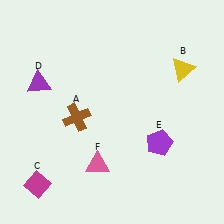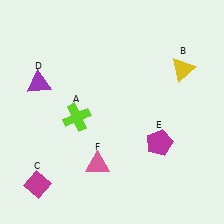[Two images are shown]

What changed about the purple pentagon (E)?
In Image 1, E is purple. In Image 2, it changed to magenta.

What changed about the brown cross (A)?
In Image 1, A is brown. In Image 2, it changed to lime.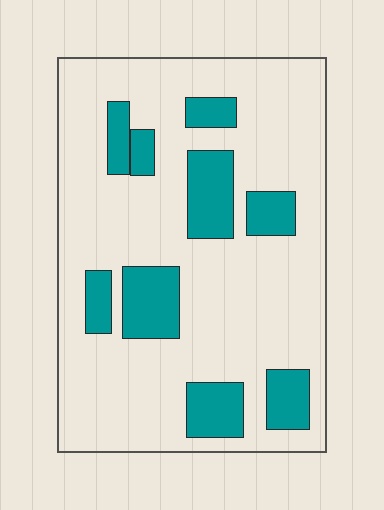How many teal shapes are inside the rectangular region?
9.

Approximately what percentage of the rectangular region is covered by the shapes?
Approximately 20%.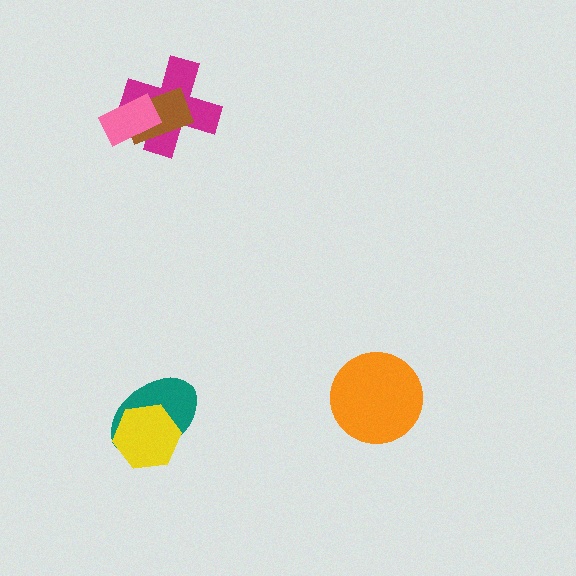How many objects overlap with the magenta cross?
2 objects overlap with the magenta cross.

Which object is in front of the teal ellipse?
The yellow hexagon is in front of the teal ellipse.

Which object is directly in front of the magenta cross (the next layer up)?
The brown rectangle is directly in front of the magenta cross.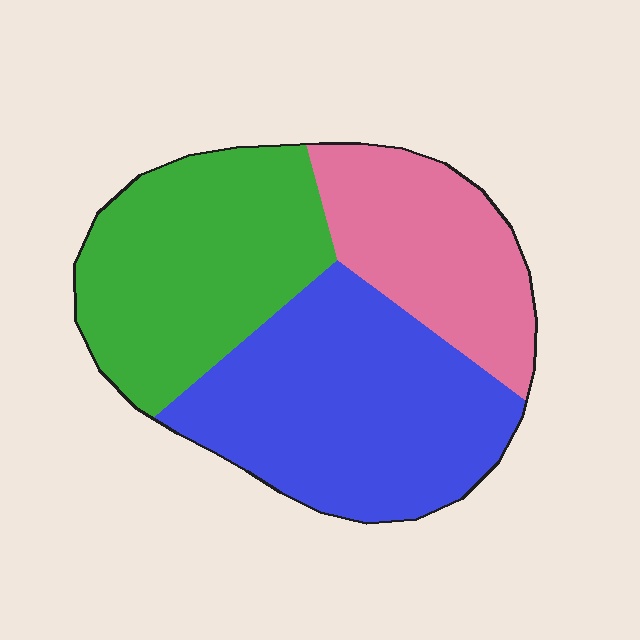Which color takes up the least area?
Pink, at roughly 25%.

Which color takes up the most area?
Blue, at roughly 40%.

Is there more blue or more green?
Blue.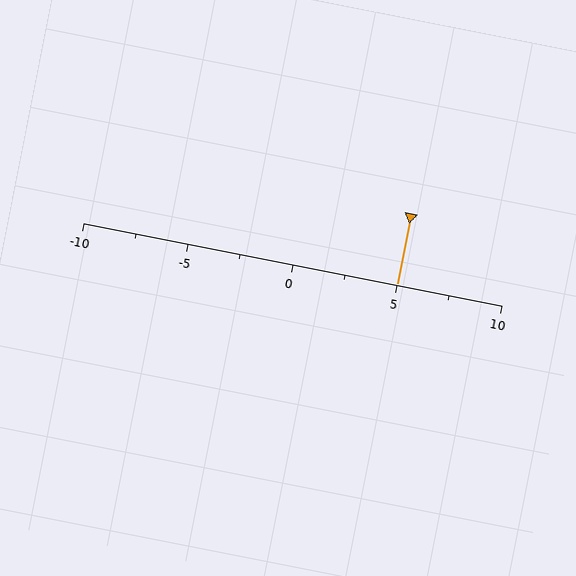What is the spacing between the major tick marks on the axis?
The major ticks are spaced 5 apart.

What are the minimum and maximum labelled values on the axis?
The axis runs from -10 to 10.